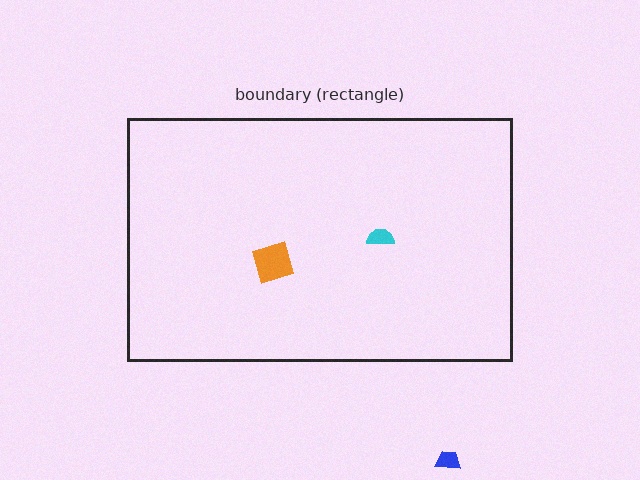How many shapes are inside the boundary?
2 inside, 1 outside.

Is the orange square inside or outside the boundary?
Inside.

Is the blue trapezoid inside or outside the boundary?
Outside.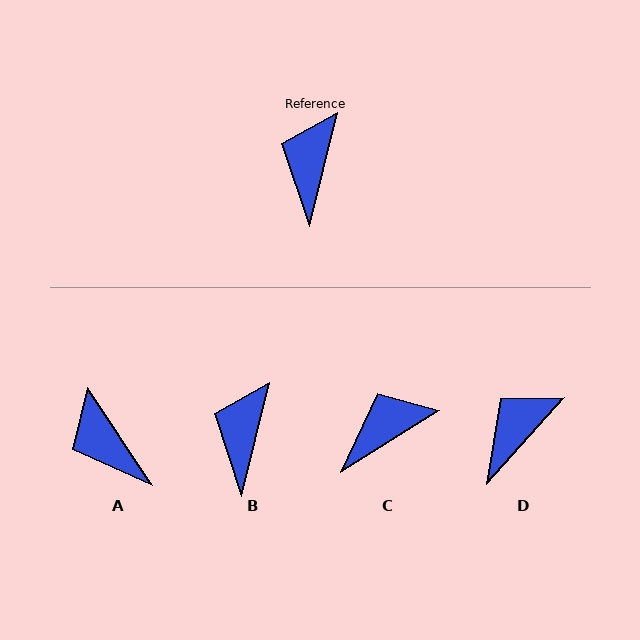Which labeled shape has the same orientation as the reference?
B.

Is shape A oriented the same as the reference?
No, it is off by about 47 degrees.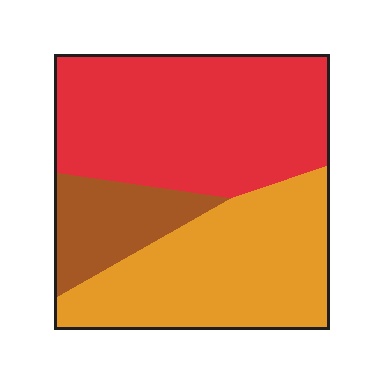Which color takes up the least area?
Brown, at roughly 15%.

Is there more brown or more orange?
Orange.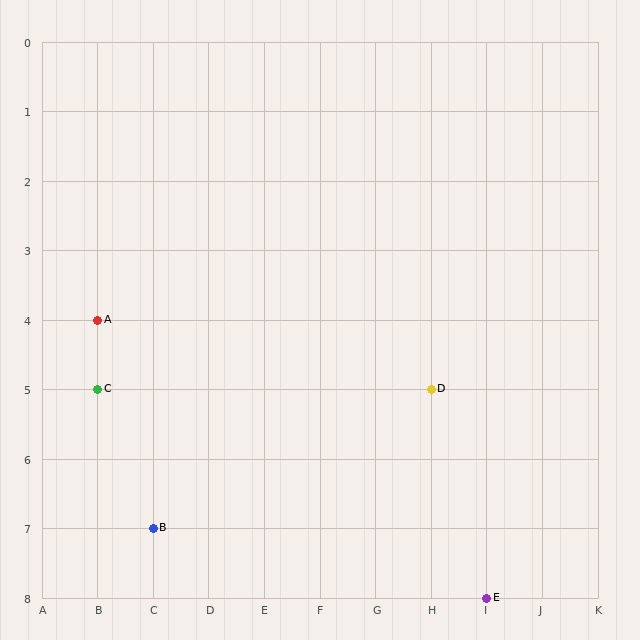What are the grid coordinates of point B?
Point B is at grid coordinates (C, 7).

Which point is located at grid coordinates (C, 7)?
Point B is at (C, 7).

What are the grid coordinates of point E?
Point E is at grid coordinates (I, 8).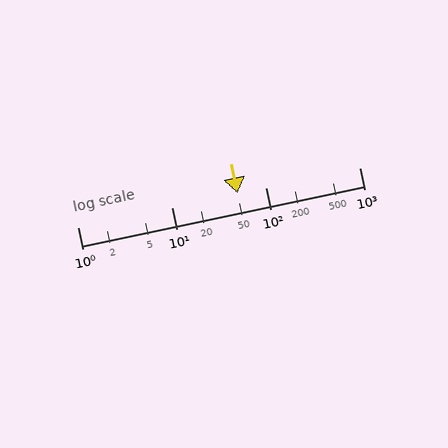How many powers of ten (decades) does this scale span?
The scale spans 3 decades, from 1 to 1000.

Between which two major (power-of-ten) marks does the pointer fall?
The pointer is between 10 and 100.